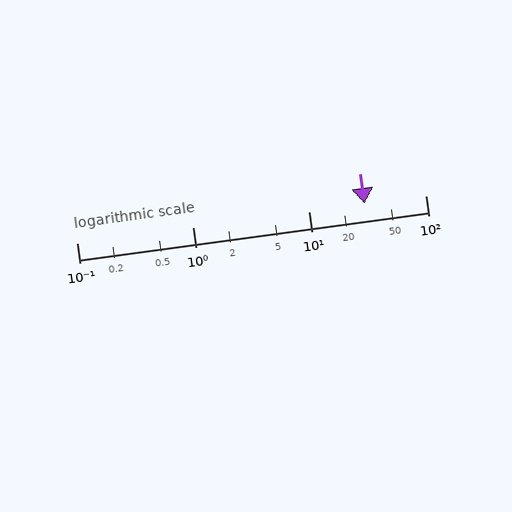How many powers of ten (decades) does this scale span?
The scale spans 3 decades, from 0.1 to 100.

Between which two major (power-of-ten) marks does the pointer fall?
The pointer is between 10 and 100.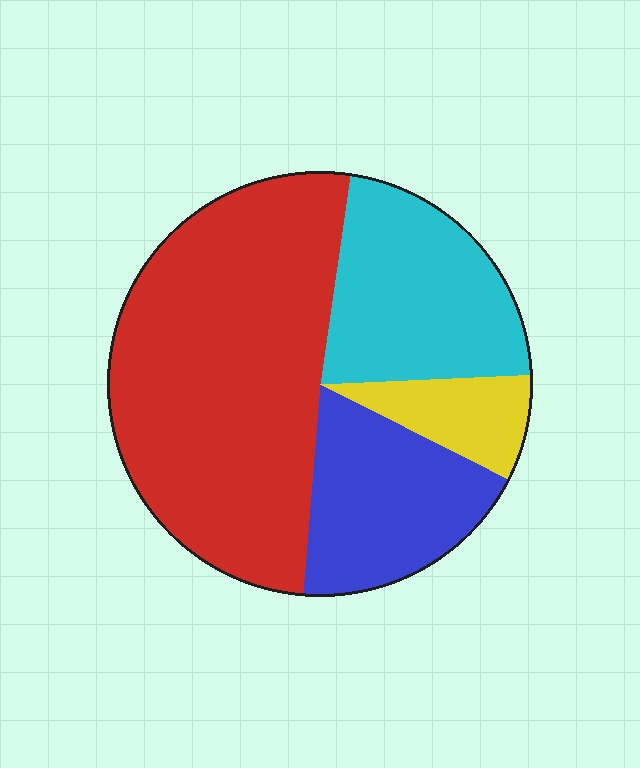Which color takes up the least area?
Yellow, at roughly 10%.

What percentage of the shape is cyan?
Cyan takes up about one fifth (1/5) of the shape.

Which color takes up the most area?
Red, at roughly 50%.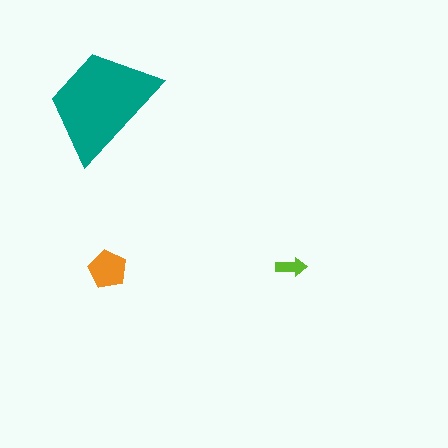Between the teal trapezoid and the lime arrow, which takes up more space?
The teal trapezoid.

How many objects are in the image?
There are 3 objects in the image.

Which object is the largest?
The teal trapezoid.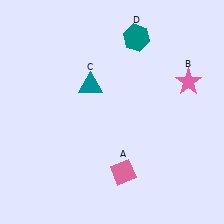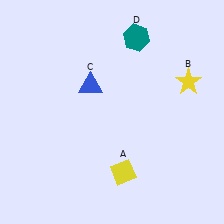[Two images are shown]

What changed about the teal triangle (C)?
In Image 1, C is teal. In Image 2, it changed to blue.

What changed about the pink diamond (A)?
In Image 1, A is pink. In Image 2, it changed to yellow.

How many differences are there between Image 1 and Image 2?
There are 3 differences between the two images.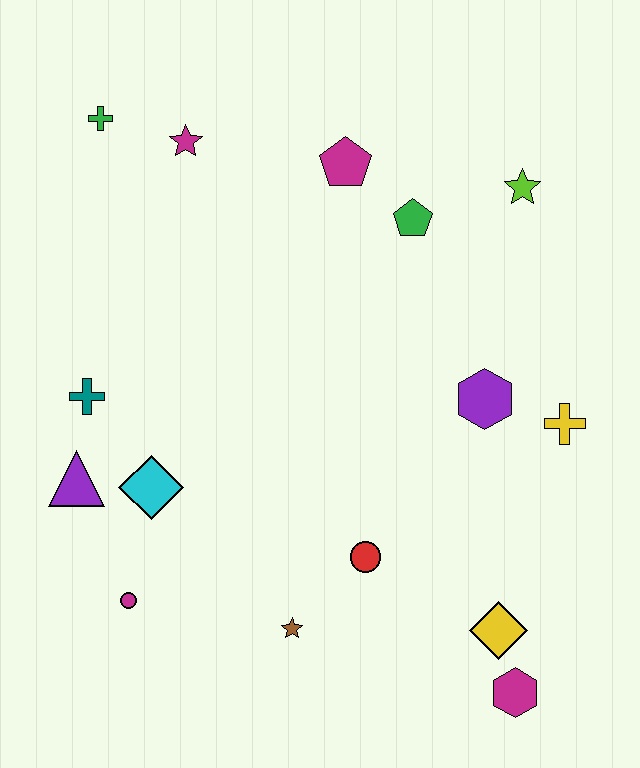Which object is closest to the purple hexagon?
The yellow cross is closest to the purple hexagon.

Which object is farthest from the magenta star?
The magenta hexagon is farthest from the magenta star.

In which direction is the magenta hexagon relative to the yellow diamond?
The magenta hexagon is below the yellow diamond.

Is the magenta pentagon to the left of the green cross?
No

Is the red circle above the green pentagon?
No